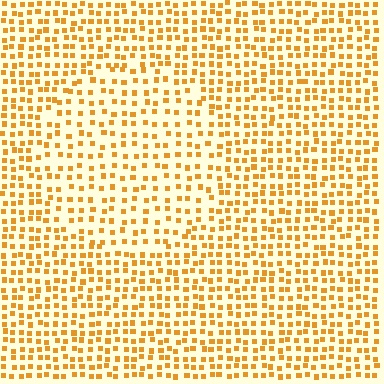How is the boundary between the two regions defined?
The boundary is defined by a change in element density (approximately 1.6x ratio). All elements are the same color, size, and shape.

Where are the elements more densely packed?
The elements are more densely packed outside the circle boundary.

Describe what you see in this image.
The image contains small orange elements arranged at two different densities. A circle-shaped region is visible where the elements are less densely packed than the surrounding area.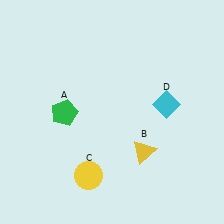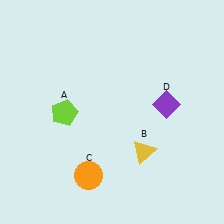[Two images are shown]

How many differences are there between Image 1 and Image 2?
There are 3 differences between the two images.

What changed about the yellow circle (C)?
In Image 1, C is yellow. In Image 2, it changed to orange.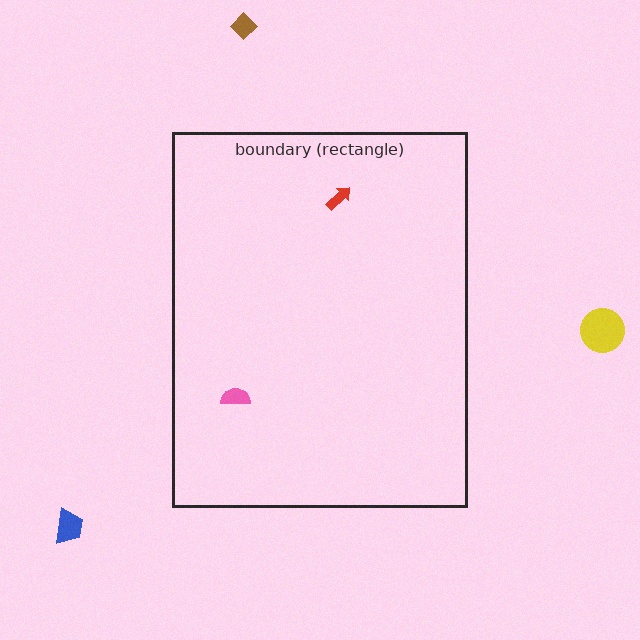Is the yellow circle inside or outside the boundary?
Outside.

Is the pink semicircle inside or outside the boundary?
Inside.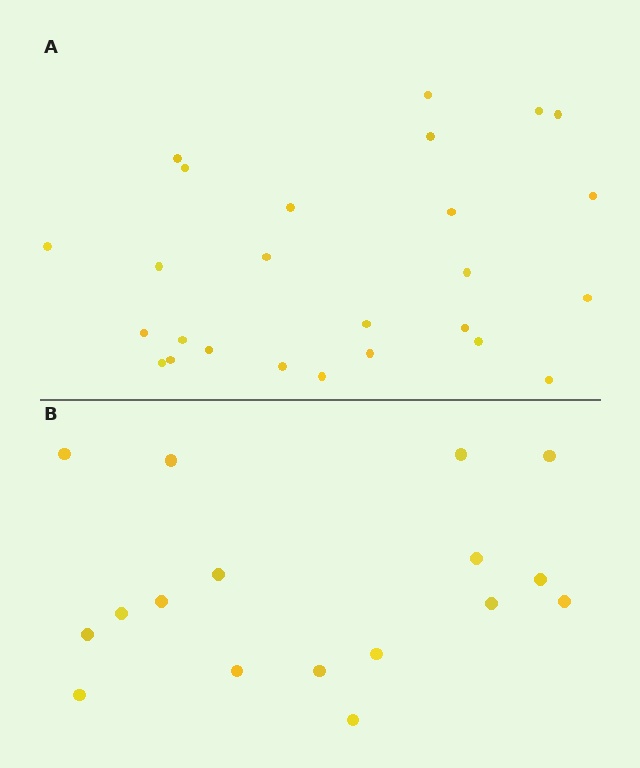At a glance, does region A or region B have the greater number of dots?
Region A (the top region) has more dots.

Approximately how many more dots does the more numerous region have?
Region A has roughly 8 or so more dots than region B.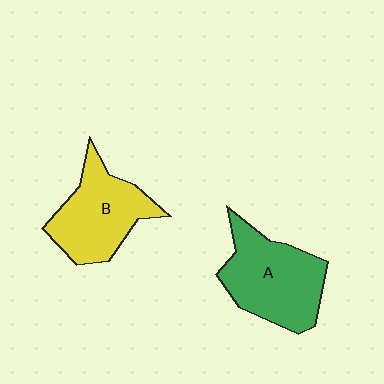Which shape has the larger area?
Shape A (green).